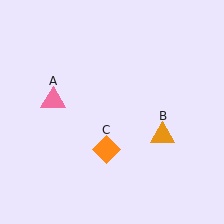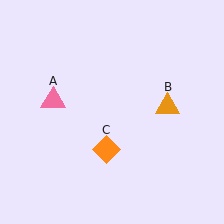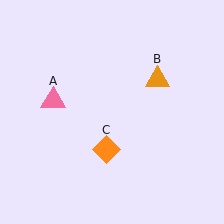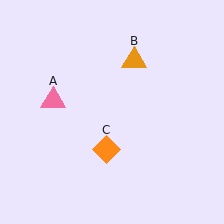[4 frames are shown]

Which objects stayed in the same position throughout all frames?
Pink triangle (object A) and orange diamond (object C) remained stationary.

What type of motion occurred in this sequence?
The orange triangle (object B) rotated counterclockwise around the center of the scene.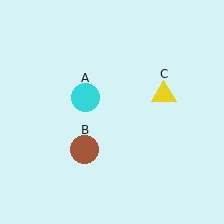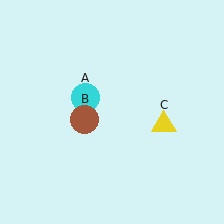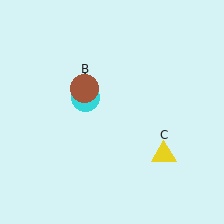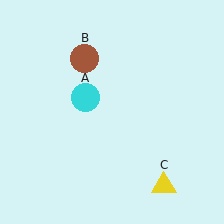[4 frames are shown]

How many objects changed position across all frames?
2 objects changed position: brown circle (object B), yellow triangle (object C).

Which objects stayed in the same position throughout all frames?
Cyan circle (object A) remained stationary.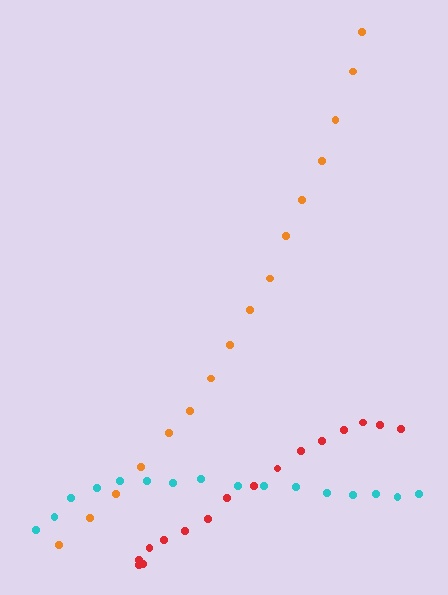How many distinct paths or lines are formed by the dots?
There are 3 distinct paths.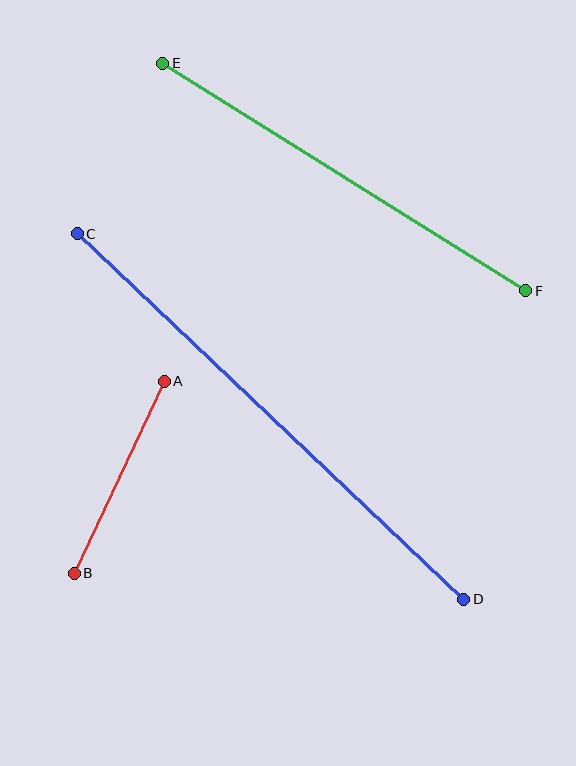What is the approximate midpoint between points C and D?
The midpoint is at approximately (270, 417) pixels.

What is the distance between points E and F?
The distance is approximately 429 pixels.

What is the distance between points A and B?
The distance is approximately 212 pixels.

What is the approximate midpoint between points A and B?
The midpoint is at approximately (119, 477) pixels.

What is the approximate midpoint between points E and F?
The midpoint is at approximately (344, 177) pixels.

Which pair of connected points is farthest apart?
Points C and D are farthest apart.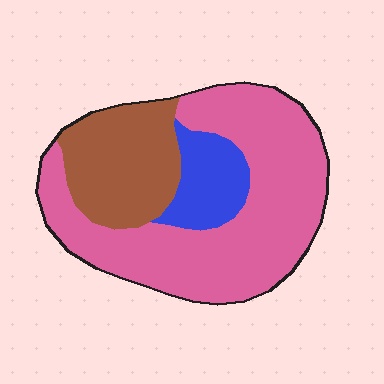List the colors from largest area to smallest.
From largest to smallest: pink, brown, blue.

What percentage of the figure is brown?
Brown takes up about one quarter (1/4) of the figure.